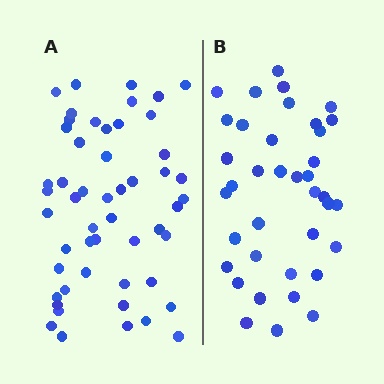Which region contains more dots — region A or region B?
Region A (the left region) has more dots.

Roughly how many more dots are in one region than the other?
Region A has approximately 15 more dots than region B.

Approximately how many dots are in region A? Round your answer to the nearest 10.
About 50 dots. (The exact count is 52, which rounds to 50.)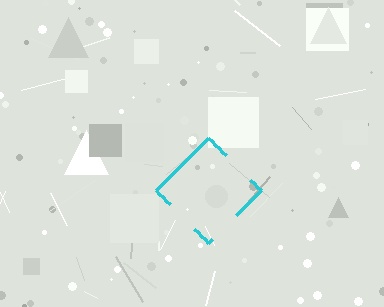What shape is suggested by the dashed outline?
The dashed outline suggests a diamond.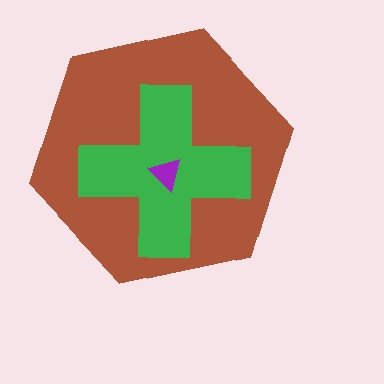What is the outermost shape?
The brown hexagon.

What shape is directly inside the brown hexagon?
The green cross.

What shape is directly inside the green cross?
The purple triangle.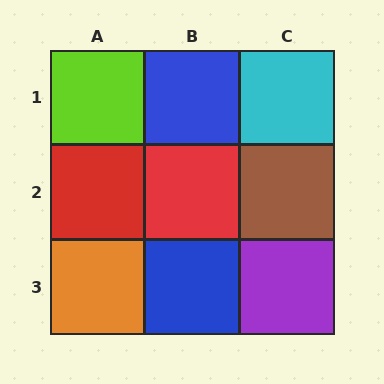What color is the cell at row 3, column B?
Blue.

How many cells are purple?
1 cell is purple.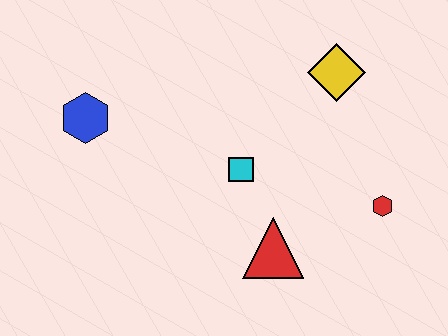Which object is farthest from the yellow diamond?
The blue hexagon is farthest from the yellow diamond.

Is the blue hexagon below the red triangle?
No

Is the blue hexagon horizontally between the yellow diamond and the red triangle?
No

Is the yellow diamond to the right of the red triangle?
Yes